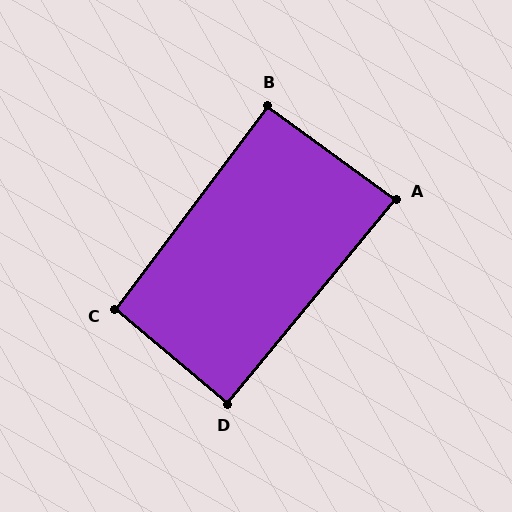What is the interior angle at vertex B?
Approximately 91 degrees (approximately right).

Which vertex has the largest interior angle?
C, at approximately 93 degrees.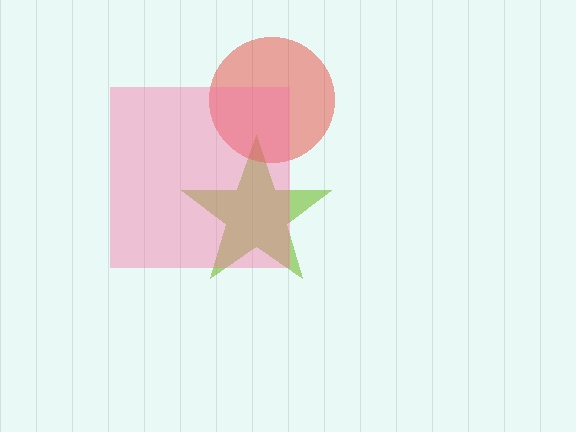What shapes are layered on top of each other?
The layered shapes are: a lime star, a red circle, a pink square.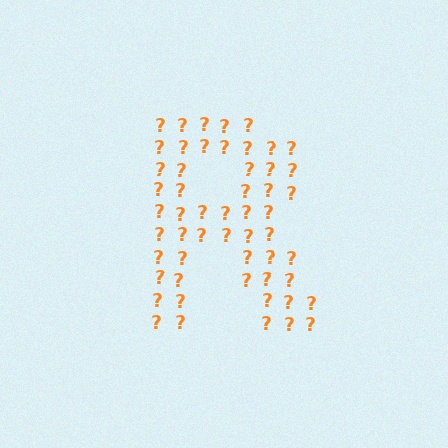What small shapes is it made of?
It is made of small question marks.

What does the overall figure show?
The overall figure shows the letter R.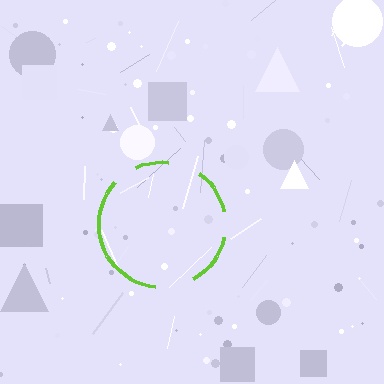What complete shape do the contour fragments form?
The contour fragments form a circle.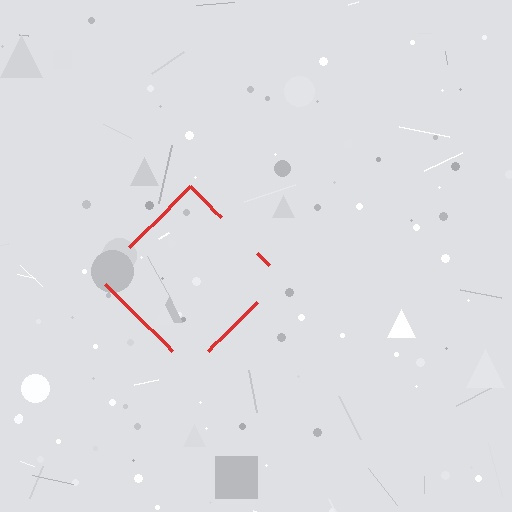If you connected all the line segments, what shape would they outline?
They would outline a diamond.